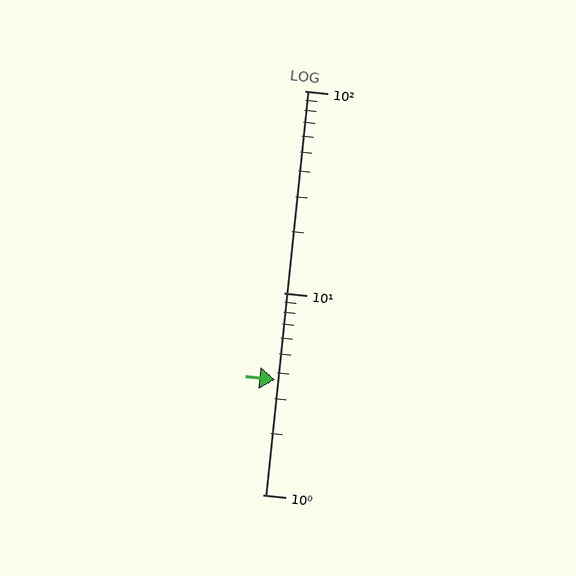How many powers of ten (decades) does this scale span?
The scale spans 2 decades, from 1 to 100.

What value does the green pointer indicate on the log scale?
The pointer indicates approximately 3.7.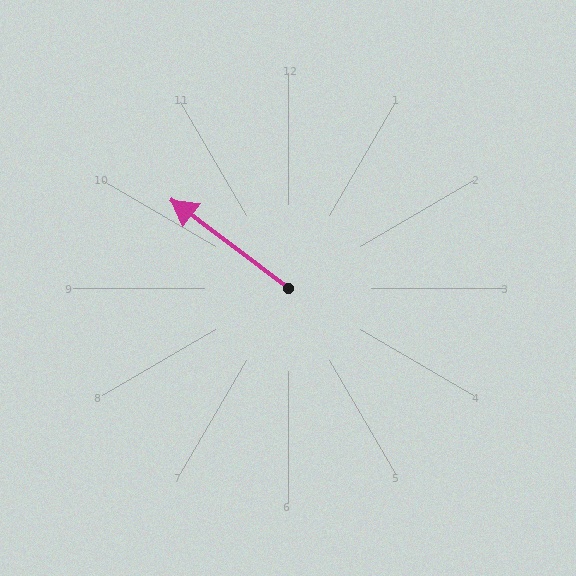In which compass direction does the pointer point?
Northwest.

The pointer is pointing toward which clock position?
Roughly 10 o'clock.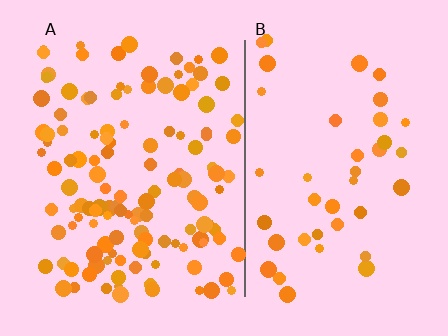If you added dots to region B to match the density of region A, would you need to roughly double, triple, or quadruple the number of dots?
Approximately triple.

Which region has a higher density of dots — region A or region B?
A (the left).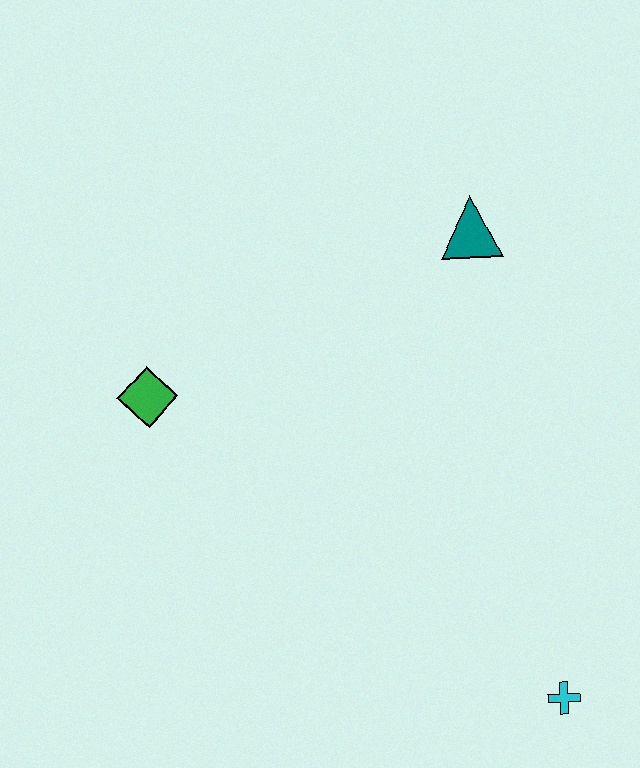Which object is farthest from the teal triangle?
The cyan cross is farthest from the teal triangle.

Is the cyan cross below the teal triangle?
Yes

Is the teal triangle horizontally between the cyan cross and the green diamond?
Yes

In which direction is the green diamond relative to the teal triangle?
The green diamond is to the left of the teal triangle.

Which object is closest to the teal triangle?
The green diamond is closest to the teal triangle.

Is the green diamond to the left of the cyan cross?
Yes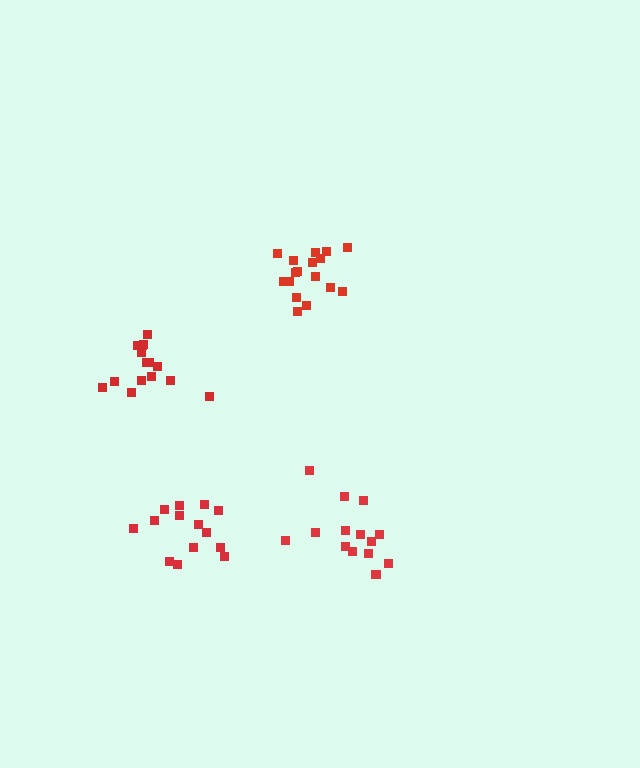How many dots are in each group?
Group 1: 15 dots, Group 2: 14 dots, Group 3: 14 dots, Group 4: 17 dots (60 total).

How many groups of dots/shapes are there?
There are 4 groups.